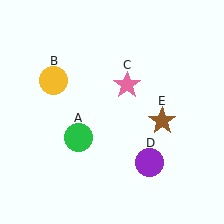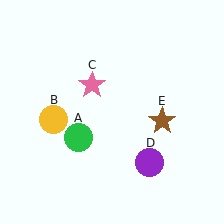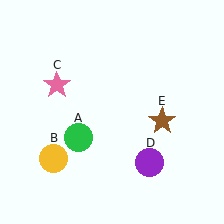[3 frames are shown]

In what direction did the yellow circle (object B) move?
The yellow circle (object B) moved down.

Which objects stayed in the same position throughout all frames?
Green circle (object A) and purple circle (object D) and brown star (object E) remained stationary.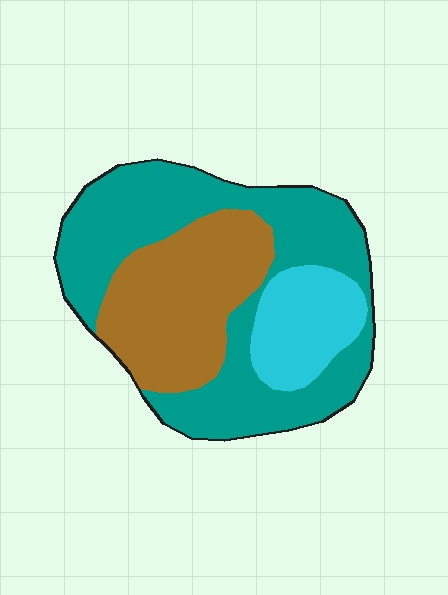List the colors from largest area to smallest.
From largest to smallest: teal, brown, cyan.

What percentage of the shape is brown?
Brown covers 31% of the shape.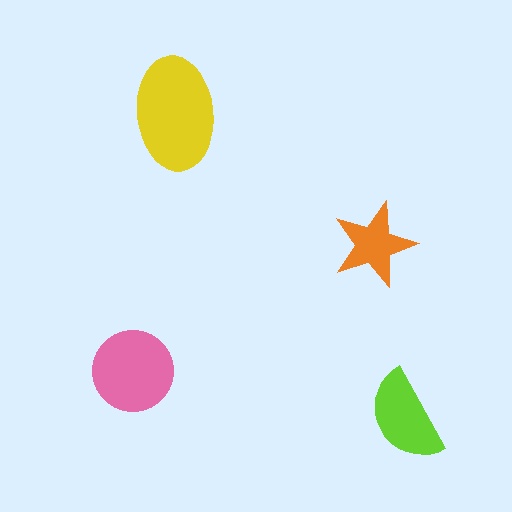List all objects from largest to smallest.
The yellow ellipse, the pink circle, the lime semicircle, the orange star.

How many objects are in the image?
There are 4 objects in the image.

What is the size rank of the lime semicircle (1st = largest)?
3rd.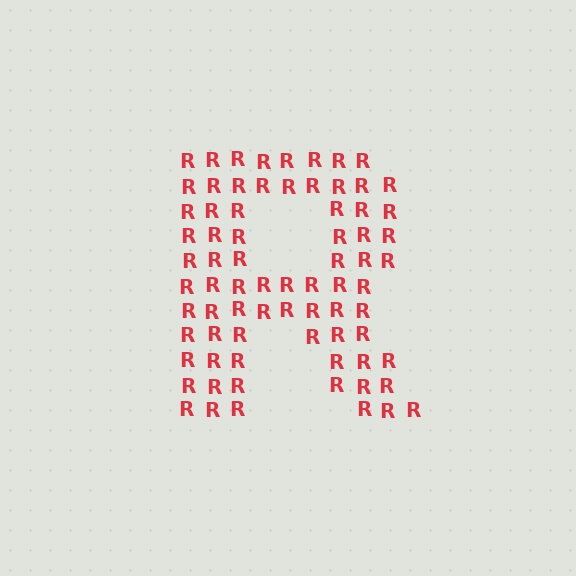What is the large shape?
The large shape is the letter R.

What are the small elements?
The small elements are letter R's.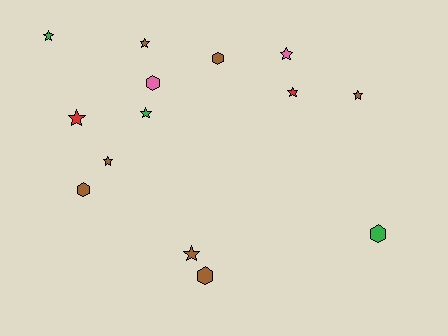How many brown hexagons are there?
There are 3 brown hexagons.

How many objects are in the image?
There are 14 objects.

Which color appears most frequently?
Brown, with 7 objects.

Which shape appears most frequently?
Star, with 9 objects.